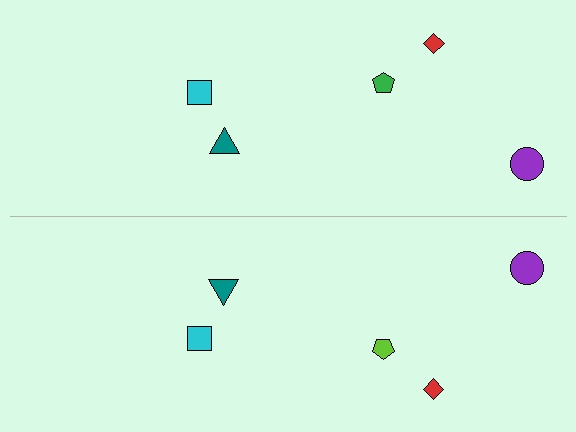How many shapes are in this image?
There are 10 shapes in this image.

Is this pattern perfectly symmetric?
No, the pattern is not perfectly symmetric. The lime pentagon on the bottom side breaks the symmetry — its mirror counterpart is green.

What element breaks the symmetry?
The lime pentagon on the bottom side breaks the symmetry — its mirror counterpart is green.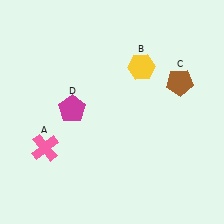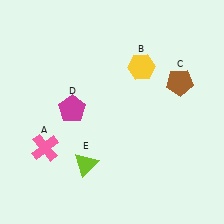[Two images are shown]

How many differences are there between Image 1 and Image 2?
There is 1 difference between the two images.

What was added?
A lime triangle (E) was added in Image 2.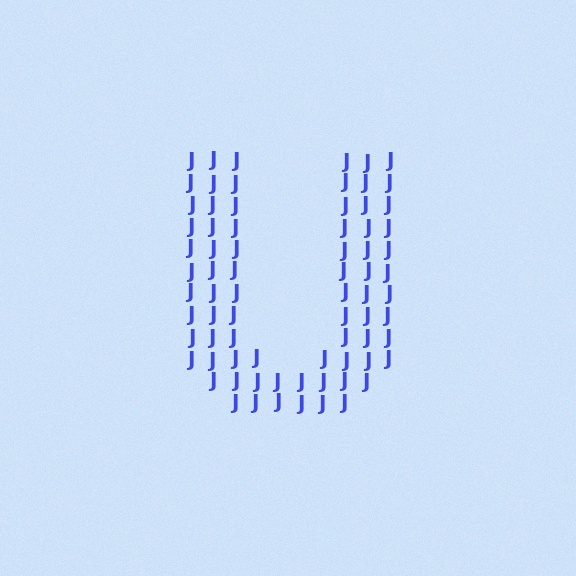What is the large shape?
The large shape is the letter U.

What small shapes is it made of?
It is made of small letter J's.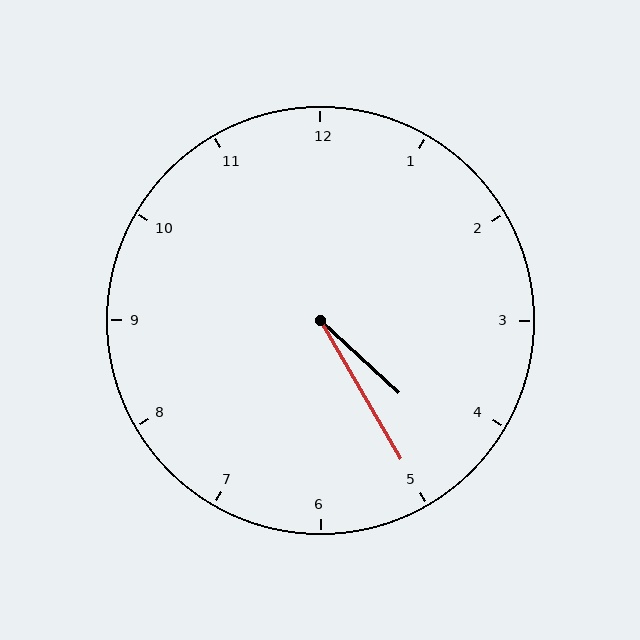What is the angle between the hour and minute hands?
Approximately 18 degrees.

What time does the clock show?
4:25.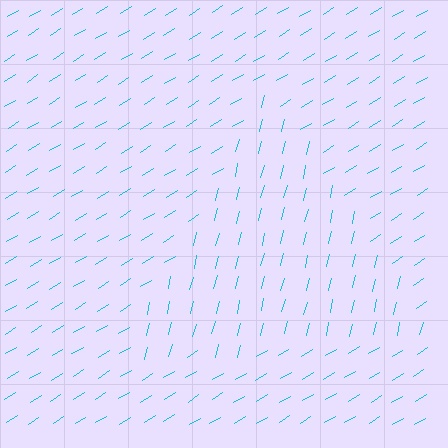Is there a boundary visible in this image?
Yes, there is a texture boundary formed by a change in line orientation.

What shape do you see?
I see a triangle.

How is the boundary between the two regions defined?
The boundary is defined purely by a change in line orientation (approximately 45 degrees difference). All lines are the same color and thickness.